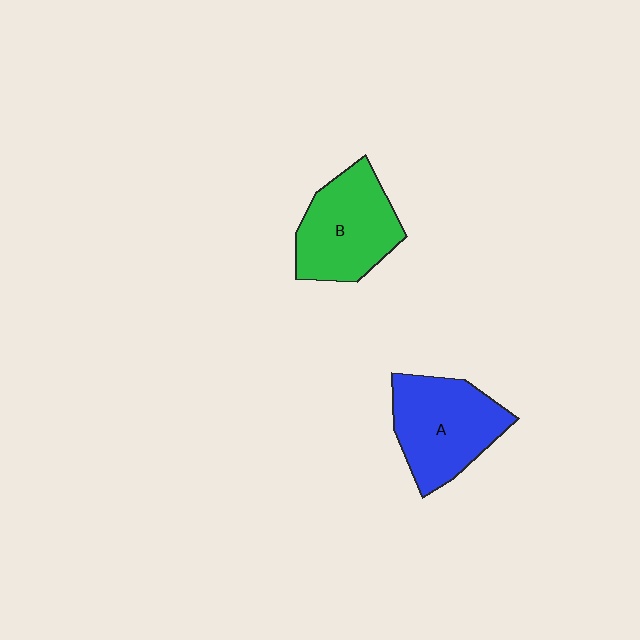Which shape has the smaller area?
Shape B (green).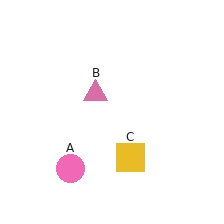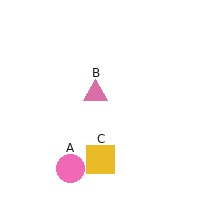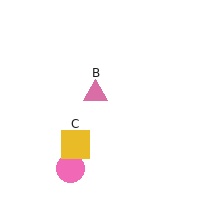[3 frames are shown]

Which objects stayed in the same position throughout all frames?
Pink circle (object A) and pink triangle (object B) remained stationary.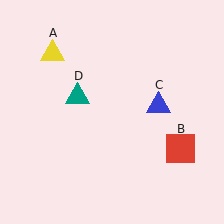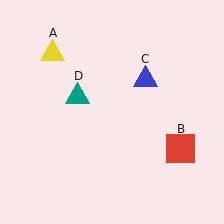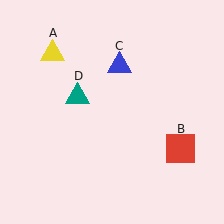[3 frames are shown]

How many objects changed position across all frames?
1 object changed position: blue triangle (object C).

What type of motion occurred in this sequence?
The blue triangle (object C) rotated counterclockwise around the center of the scene.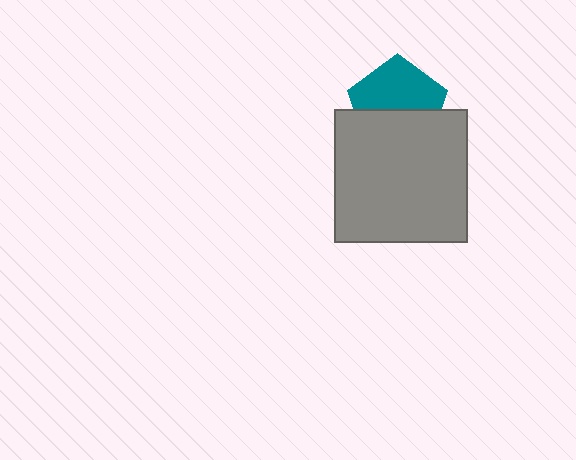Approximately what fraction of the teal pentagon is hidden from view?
Roughly 45% of the teal pentagon is hidden behind the gray square.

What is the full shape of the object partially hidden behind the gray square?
The partially hidden object is a teal pentagon.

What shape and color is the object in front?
The object in front is a gray square.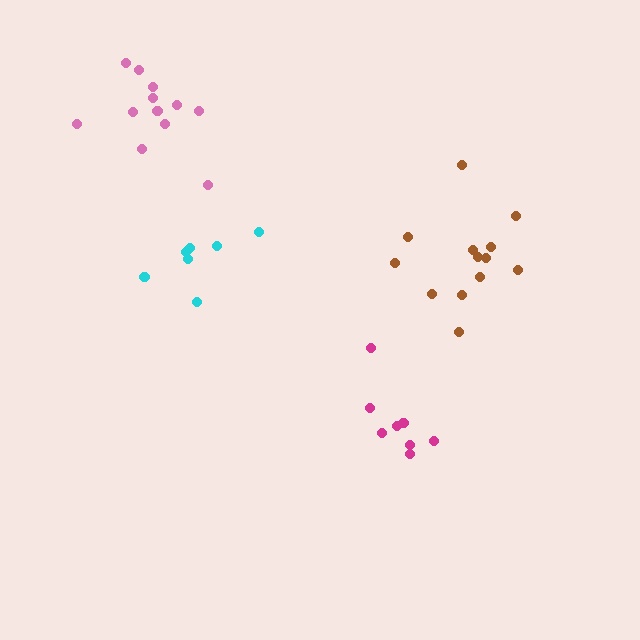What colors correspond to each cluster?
The clusters are colored: brown, cyan, magenta, pink.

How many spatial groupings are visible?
There are 4 spatial groupings.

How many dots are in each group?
Group 1: 13 dots, Group 2: 7 dots, Group 3: 8 dots, Group 4: 12 dots (40 total).